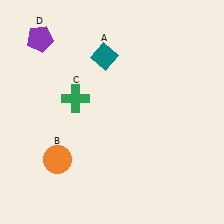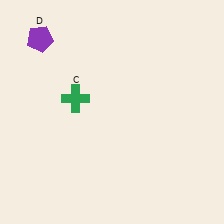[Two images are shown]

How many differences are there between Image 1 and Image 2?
There are 2 differences between the two images.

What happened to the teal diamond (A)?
The teal diamond (A) was removed in Image 2. It was in the top-left area of Image 1.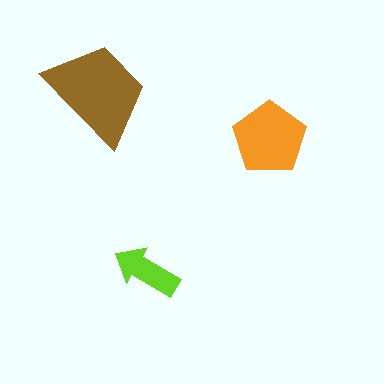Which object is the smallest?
The lime arrow.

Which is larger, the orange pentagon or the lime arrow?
The orange pentagon.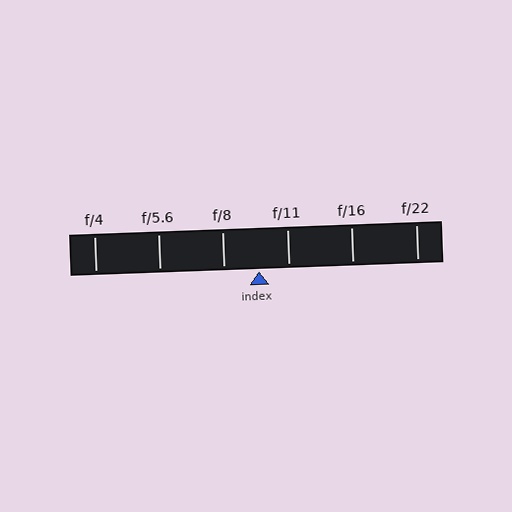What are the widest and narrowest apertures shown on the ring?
The widest aperture shown is f/4 and the narrowest is f/22.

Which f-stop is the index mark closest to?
The index mark is closest to f/11.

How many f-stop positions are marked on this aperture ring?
There are 6 f-stop positions marked.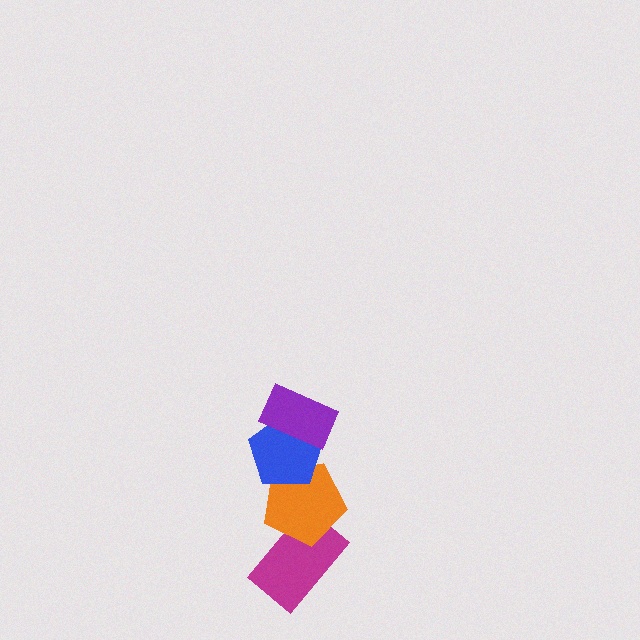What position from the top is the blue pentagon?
The blue pentagon is 2nd from the top.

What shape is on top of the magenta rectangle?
The orange pentagon is on top of the magenta rectangle.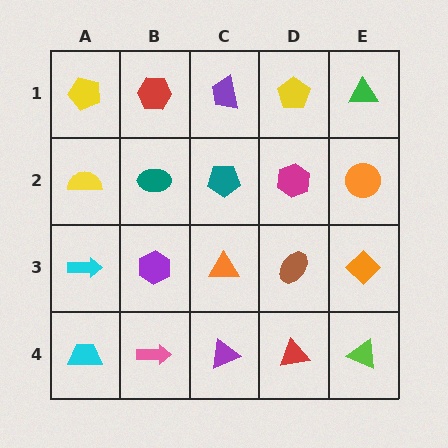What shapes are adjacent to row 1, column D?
A magenta hexagon (row 2, column D), a purple trapezoid (row 1, column C), a green triangle (row 1, column E).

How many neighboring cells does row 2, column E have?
3.